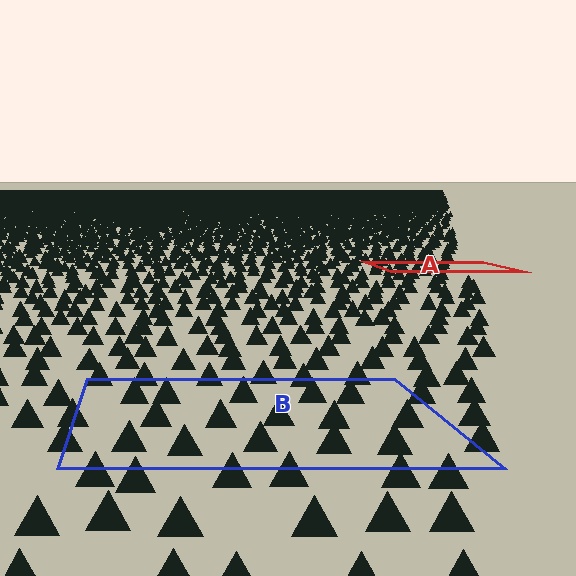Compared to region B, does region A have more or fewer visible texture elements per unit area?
Region A has more texture elements per unit area — they are packed more densely because it is farther away.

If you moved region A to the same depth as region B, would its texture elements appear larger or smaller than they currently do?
They would appear larger. At a closer depth, the same texture elements are projected at a bigger on-screen size.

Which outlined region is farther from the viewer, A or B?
Region A is farther from the viewer — the texture elements inside it appear smaller and more densely packed.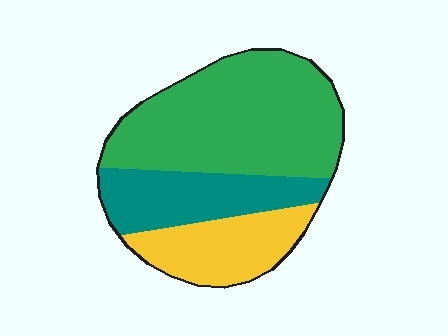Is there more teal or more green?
Green.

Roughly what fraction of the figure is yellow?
Yellow takes up about one fifth (1/5) of the figure.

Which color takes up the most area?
Green, at roughly 55%.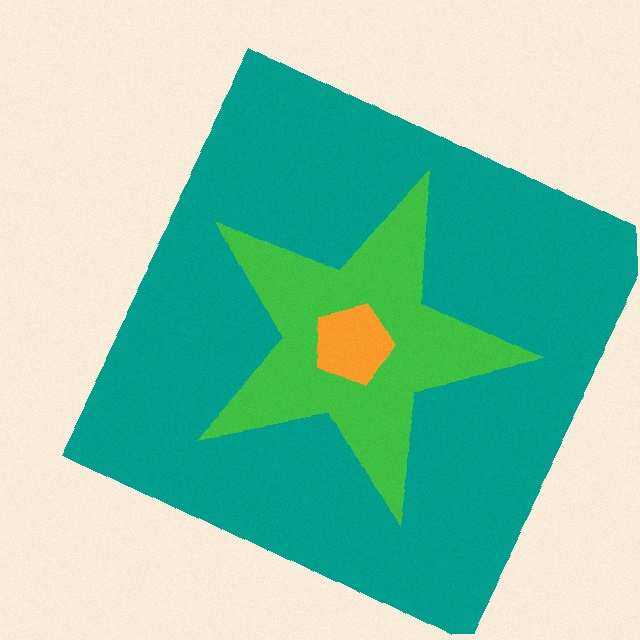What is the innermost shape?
The orange pentagon.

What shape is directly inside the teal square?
The green star.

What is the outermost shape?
The teal square.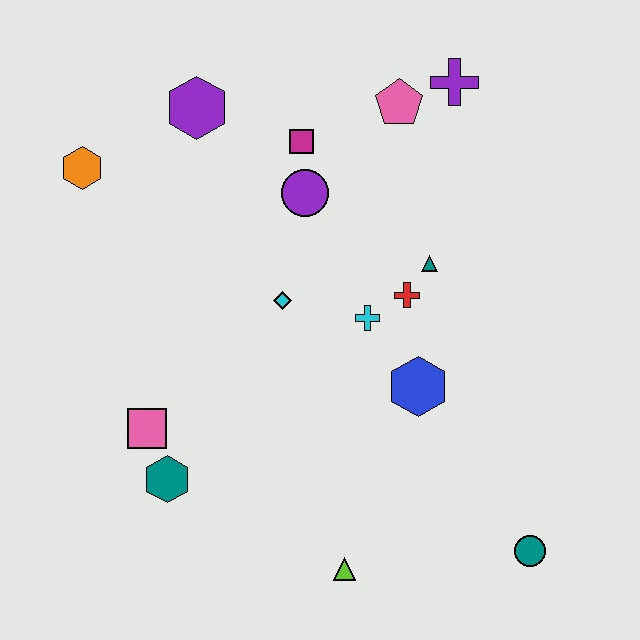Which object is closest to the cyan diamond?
The cyan cross is closest to the cyan diamond.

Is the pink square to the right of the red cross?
No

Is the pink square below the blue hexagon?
Yes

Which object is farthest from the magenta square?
The teal circle is farthest from the magenta square.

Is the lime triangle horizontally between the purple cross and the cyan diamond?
Yes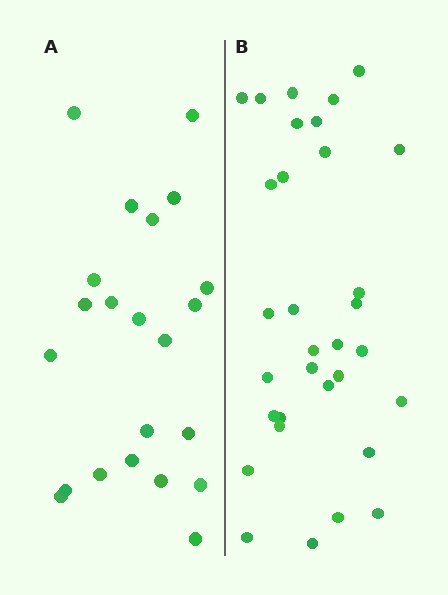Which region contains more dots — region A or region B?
Region B (the right region) has more dots.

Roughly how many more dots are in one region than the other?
Region B has roughly 10 or so more dots than region A.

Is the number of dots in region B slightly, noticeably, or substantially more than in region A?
Region B has substantially more. The ratio is roughly 1.5 to 1.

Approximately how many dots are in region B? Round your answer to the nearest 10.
About 30 dots. (The exact count is 32, which rounds to 30.)